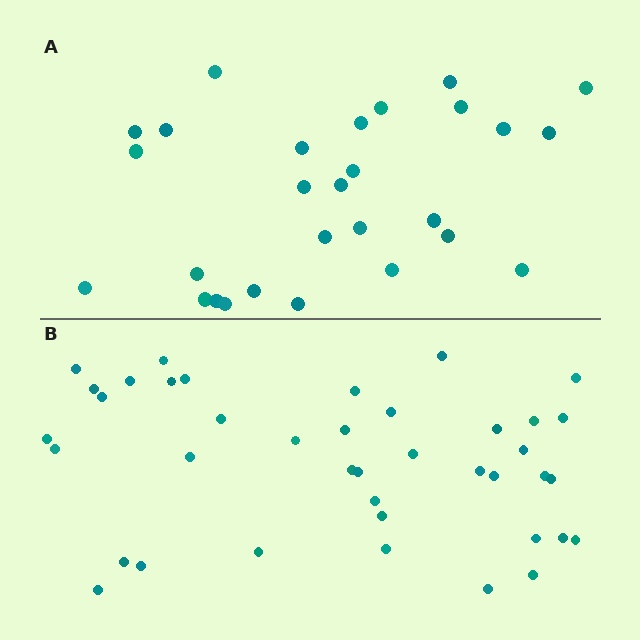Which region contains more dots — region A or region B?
Region B (the bottom region) has more dots.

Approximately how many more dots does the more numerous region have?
Region B has roughly 12 or so more dots than region A.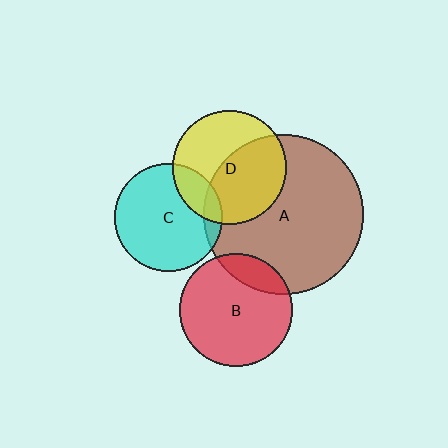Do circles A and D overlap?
Yes.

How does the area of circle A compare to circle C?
Approximately 2.2 times.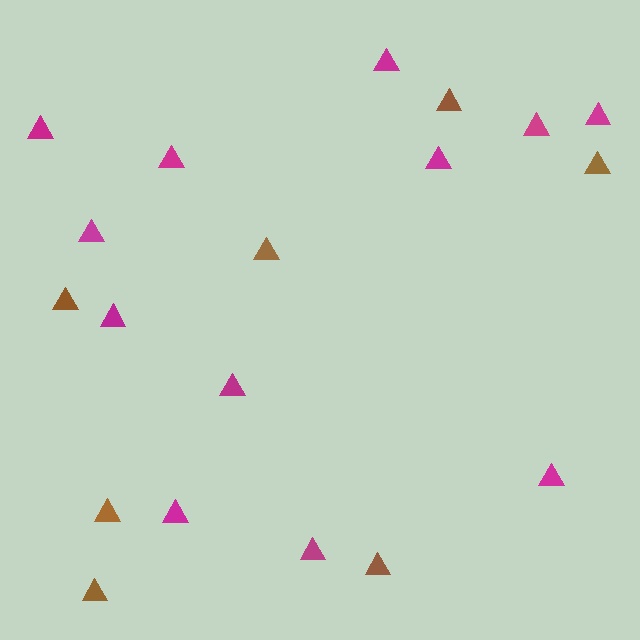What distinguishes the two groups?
There are 2 groups: one group of brown triangles (7) and one group of magenta triangles (12).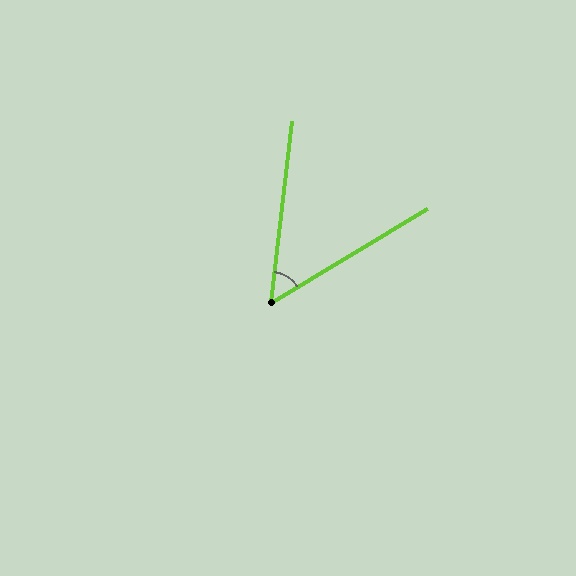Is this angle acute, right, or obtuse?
It is acute.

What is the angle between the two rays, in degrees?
Approximately 52 degrees.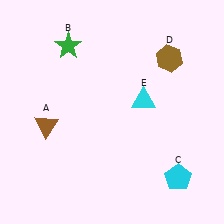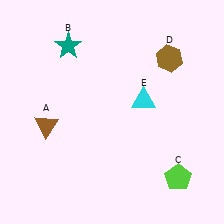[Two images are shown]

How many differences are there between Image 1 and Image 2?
There are 2 differences between the two images.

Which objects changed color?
B changed from green to teal. C changed from cyan to lime.